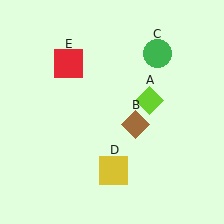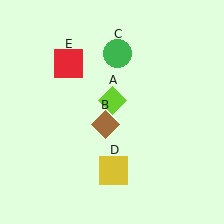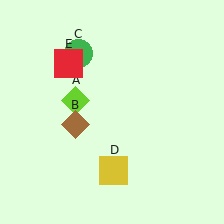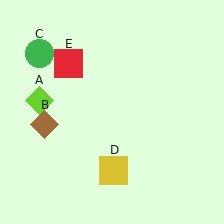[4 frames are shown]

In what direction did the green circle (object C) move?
The green circle (object C) moved left.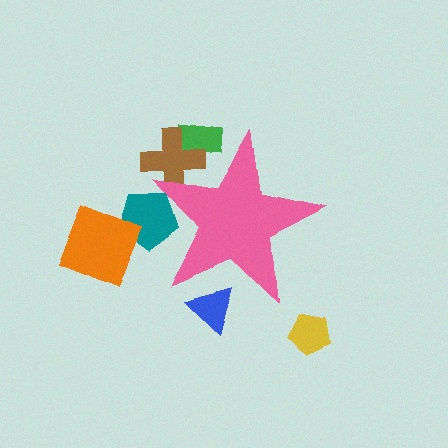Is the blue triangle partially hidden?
Yes, the blue triangle is partially hidden behind the pink star.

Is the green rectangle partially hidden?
Yes, the green rectangle is partially hidden behind the pink star.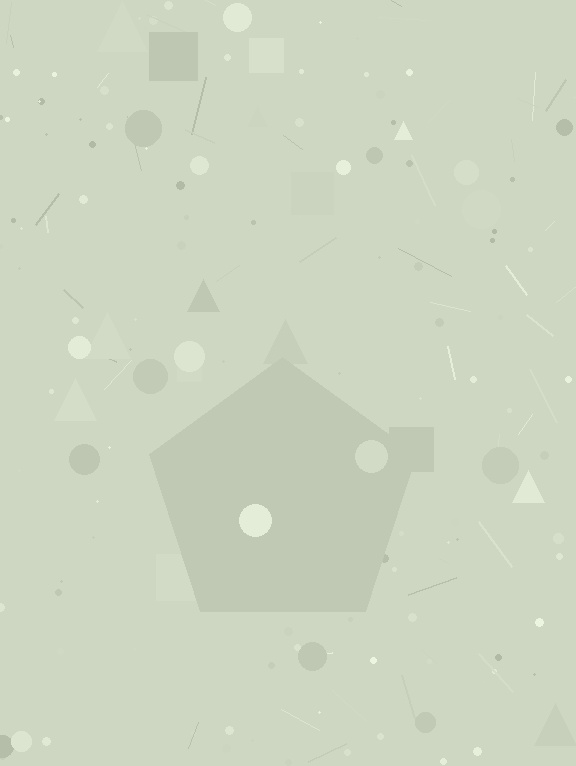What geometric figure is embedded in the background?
A pentagon is embedded in the background.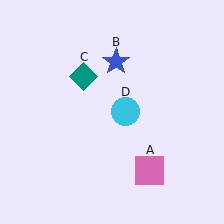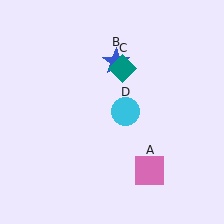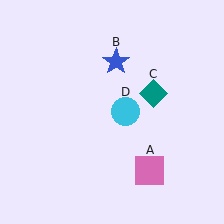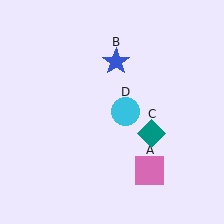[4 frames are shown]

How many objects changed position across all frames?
1 object changed position: teal diamond (object C).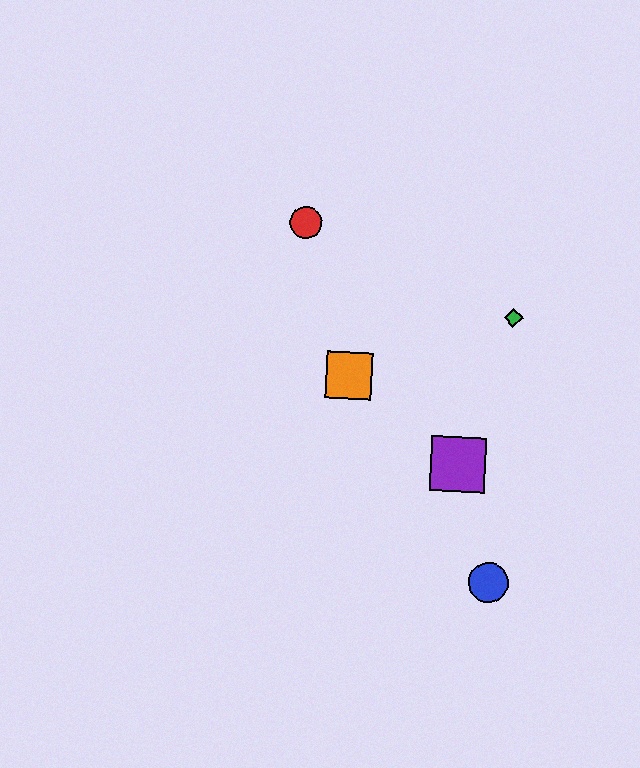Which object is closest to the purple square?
The blue circle is closest to the purple square.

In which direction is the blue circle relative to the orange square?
The blue circle is below the orange square.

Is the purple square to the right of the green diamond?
No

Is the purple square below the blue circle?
No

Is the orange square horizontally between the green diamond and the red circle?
Yes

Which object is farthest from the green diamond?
The blue circle is farthest from the green diamond.